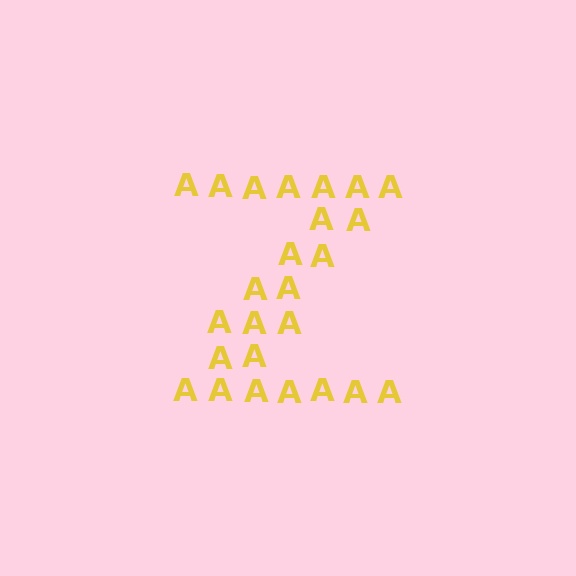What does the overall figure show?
The overall figure shows the letter Z.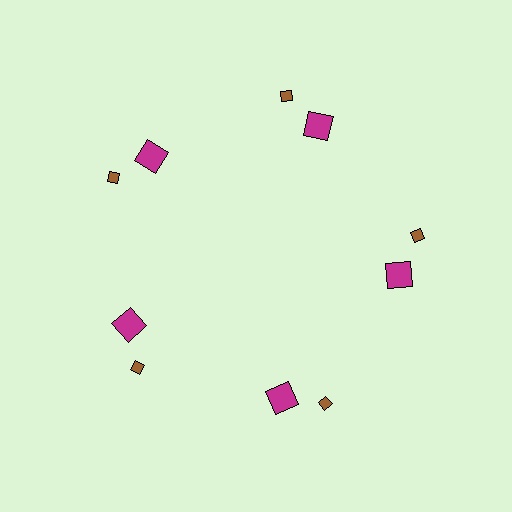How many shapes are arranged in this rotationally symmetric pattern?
There are 10 shapes, arranged in 5 groups of 2.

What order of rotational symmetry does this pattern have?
This pattern has 5-fold rotational symmetry.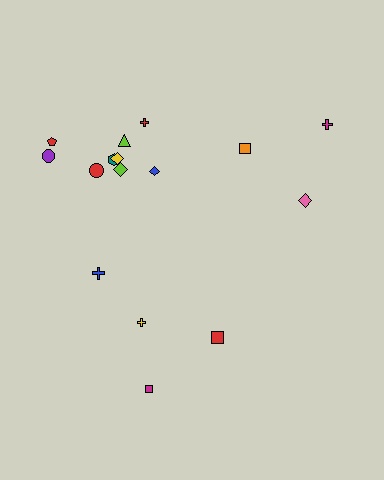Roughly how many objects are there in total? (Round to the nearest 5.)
Roughly 15 objects in total.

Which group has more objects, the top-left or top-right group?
The top-left group.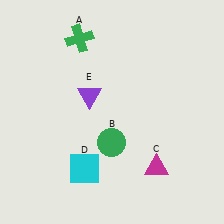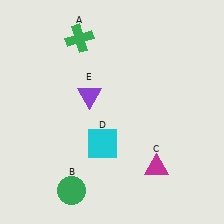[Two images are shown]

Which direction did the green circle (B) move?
The green circle (B) moved down.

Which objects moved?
The objects that moved are: the green circle (B), the cyan square (D).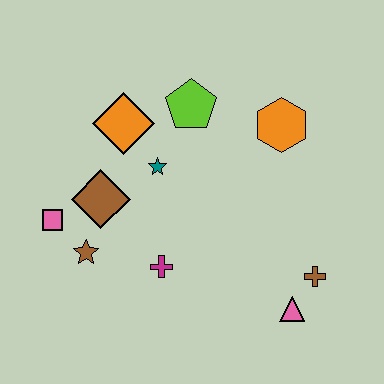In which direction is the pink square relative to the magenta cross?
The pink square is to the left of the magenta cross.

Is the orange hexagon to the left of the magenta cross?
No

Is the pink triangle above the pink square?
No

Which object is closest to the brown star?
The pink square is closest to the brown star.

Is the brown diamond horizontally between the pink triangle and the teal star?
No